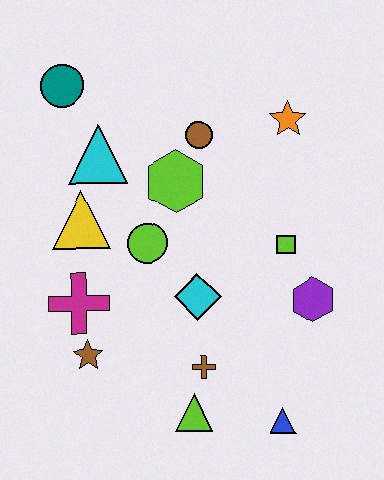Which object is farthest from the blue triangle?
The teal circle is farthest from the blue triangle.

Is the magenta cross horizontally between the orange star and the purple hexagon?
No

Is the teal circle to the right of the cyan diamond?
No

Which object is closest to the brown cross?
The lime triangle is closest to the brown cross.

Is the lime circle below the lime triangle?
No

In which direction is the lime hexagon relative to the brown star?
The lime hexagon is above the brown star.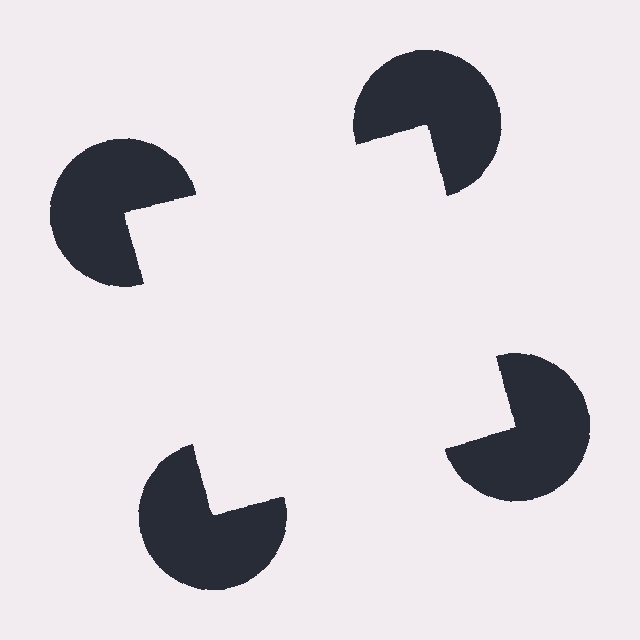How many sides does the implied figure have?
4 sides.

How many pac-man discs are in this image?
There are 4 — one at each vertex of the illusory square.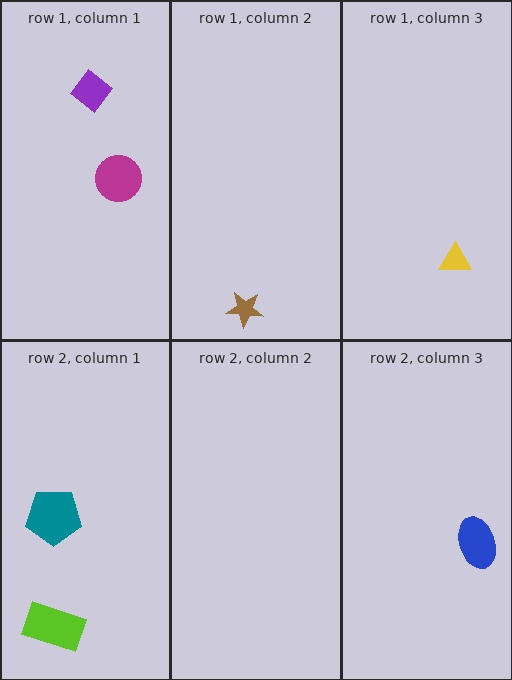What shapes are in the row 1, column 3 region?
The yellow triangle.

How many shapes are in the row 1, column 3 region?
1.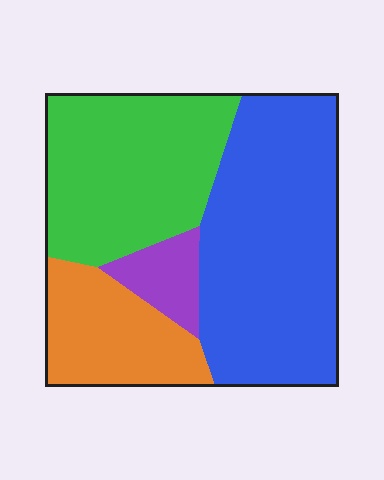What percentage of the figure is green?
Green covers roughly 30% of the figure.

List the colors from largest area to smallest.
From largest to smallest: blue, green, orange, purple.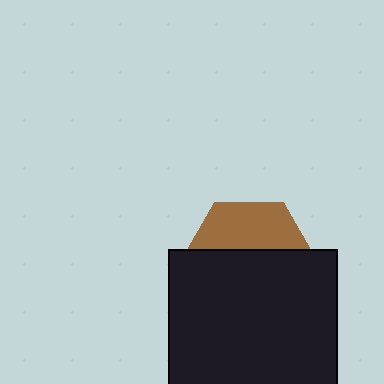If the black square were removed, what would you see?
You would see the complete brown hexagon.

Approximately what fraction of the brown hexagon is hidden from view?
Roughly 64% of the brown hexagon is hidden behind the black square.